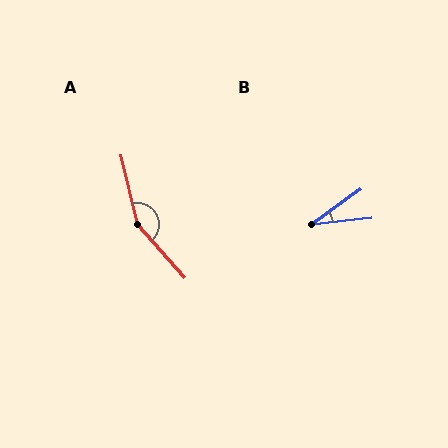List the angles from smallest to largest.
B (29°), A (152°).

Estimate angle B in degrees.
Approximately 29 degrees.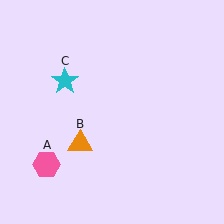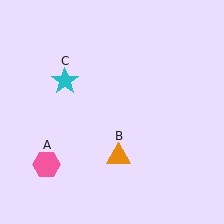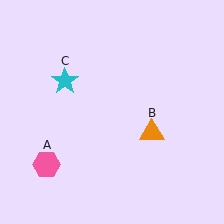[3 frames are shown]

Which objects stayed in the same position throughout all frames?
Pink hexagon (object A) and cyan star (object C) remained stationary.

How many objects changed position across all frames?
1 object changed position: orange triangle (object B).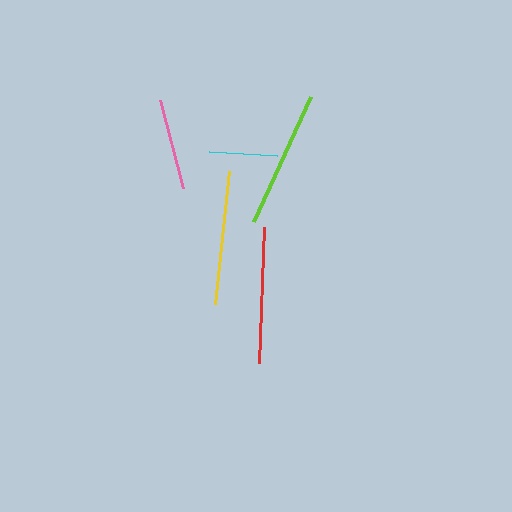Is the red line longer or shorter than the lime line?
The lime line is longer than the red line.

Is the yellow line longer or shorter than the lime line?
The lime line is longer than the yellow line.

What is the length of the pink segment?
The pink segment is approximately 91 pixels long.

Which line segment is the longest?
The lime line is the longest at approximately 137 pixels.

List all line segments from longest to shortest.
From longest to shortest: lime, red, yellow, pink, cyan.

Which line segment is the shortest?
The cyan line is the shortest at approximately 69 pixels.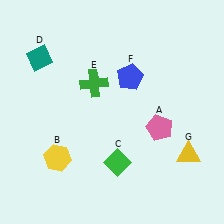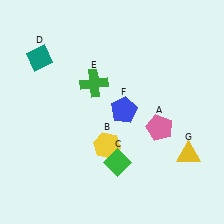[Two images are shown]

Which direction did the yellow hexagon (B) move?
The yellow hexagon (B) moved right.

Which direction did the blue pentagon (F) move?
The blue pentagon (F) moved down.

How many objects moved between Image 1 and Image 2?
2 objects moved between the two images.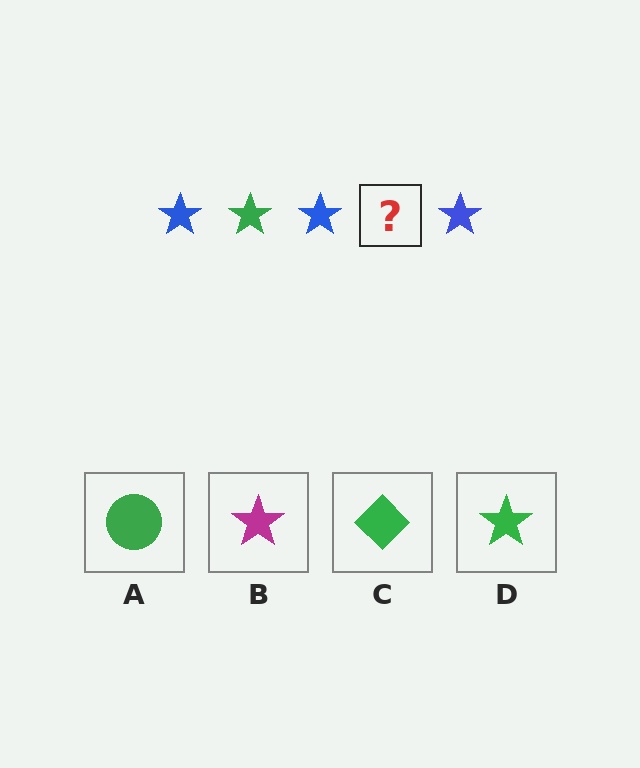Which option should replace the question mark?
Option D.